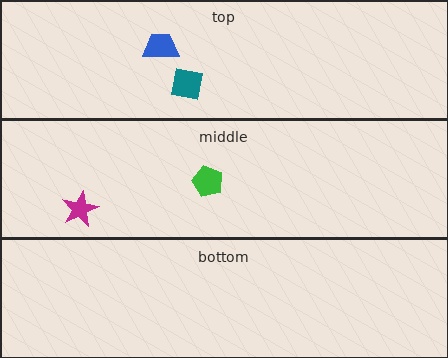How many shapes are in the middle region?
2.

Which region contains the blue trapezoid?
The top region.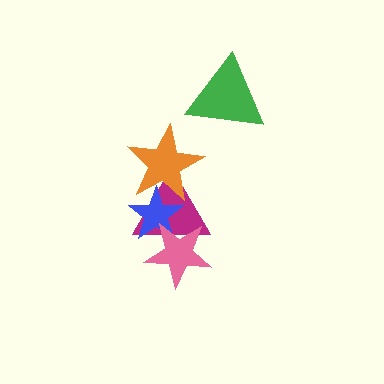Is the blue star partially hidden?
Yes, it is partially covered by another shape.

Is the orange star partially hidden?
No, no other shape covers it.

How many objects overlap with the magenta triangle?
3 objects overlap with the magenta triangle.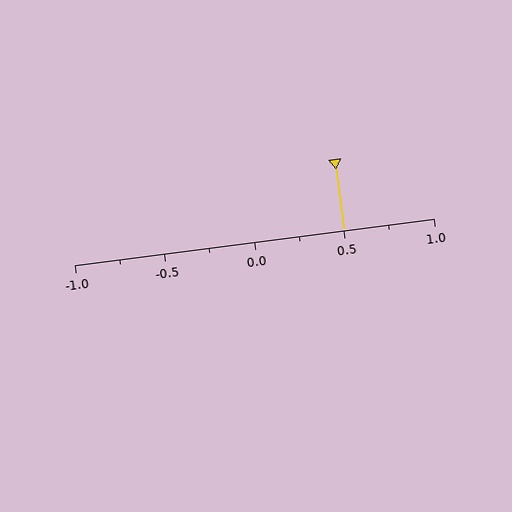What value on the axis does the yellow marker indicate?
The marker indicates approximately 0.5.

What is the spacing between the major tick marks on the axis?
The major ticks are spaced 0.5 apart.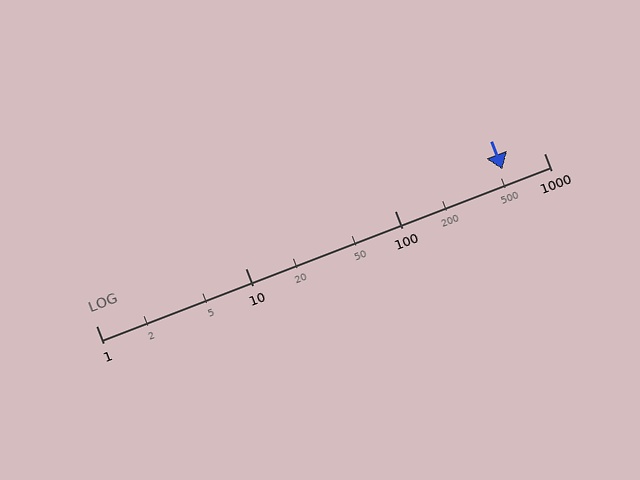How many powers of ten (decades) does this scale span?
The scale spans 3 decades, from 1 to 1000.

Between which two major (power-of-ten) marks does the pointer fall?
The pointer is between 100 and 1000.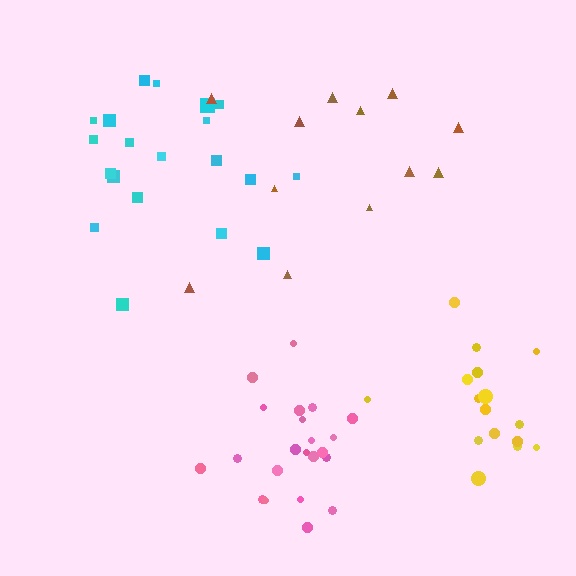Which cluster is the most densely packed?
Pink.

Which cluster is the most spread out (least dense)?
Brown.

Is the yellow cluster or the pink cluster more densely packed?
Pink.